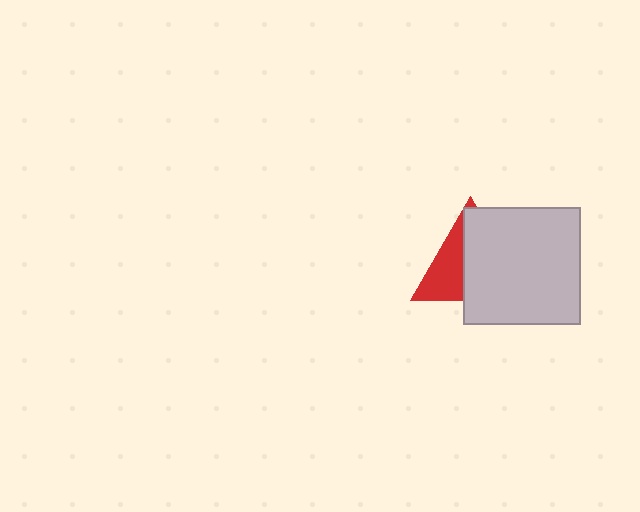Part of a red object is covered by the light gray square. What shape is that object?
It is a triangle.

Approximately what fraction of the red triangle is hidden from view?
Roughly 59% of the red triangle is hidden behind the light gray square.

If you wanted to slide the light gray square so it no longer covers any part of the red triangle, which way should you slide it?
Slide it right — that is the most direct way to separate the two shapes.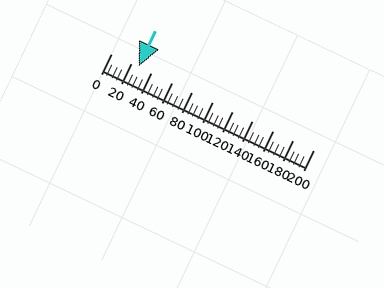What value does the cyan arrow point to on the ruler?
The cyan arrow points to approximately 27.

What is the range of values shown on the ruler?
The ruler shows values from 0 to 200.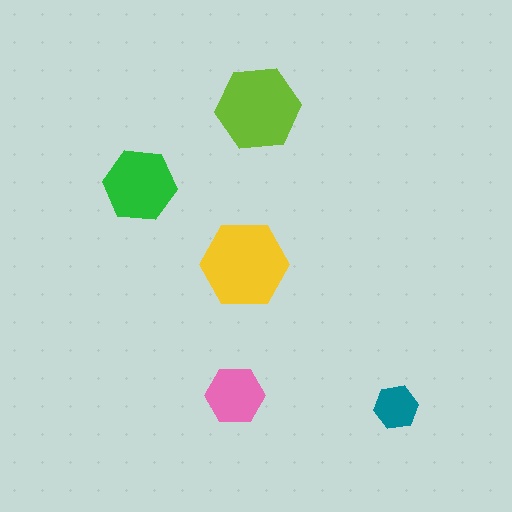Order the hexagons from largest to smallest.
the yellow one, the lime one, the green one, the pink one, the teal one.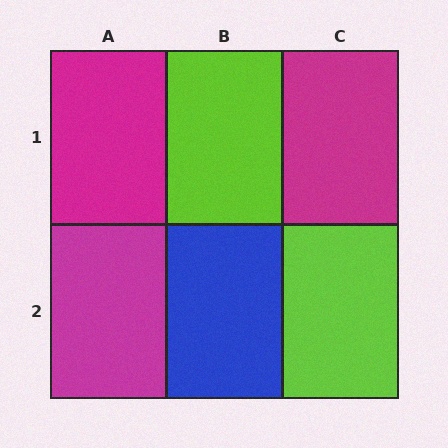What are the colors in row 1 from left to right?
Magenta, lime, magenta.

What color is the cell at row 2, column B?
Blue.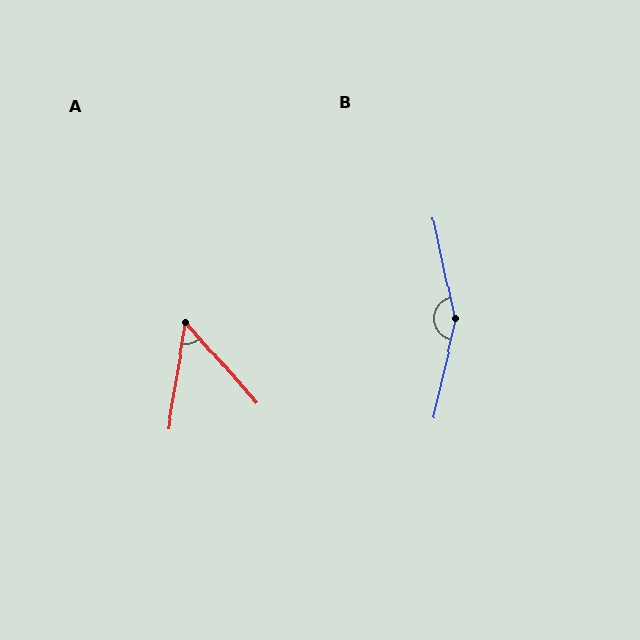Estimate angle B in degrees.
Approximately 155 degrees.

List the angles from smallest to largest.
A (50°), B (155°).